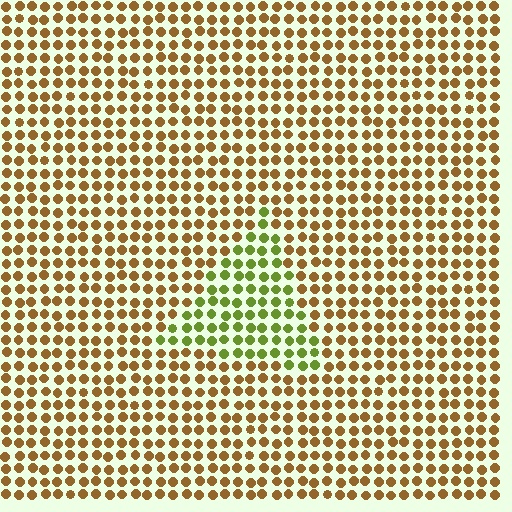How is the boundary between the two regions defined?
The boundary is defined purely by a slight shift in hue (about 51 degrees). Spacing, size, and orientation are identical on both sides.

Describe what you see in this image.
The image is filled with small brown elements in a uniform arrangement. A triangle-shaped region is visible where the elements are tinted to a slightly different hue, forming a subtle color boundary.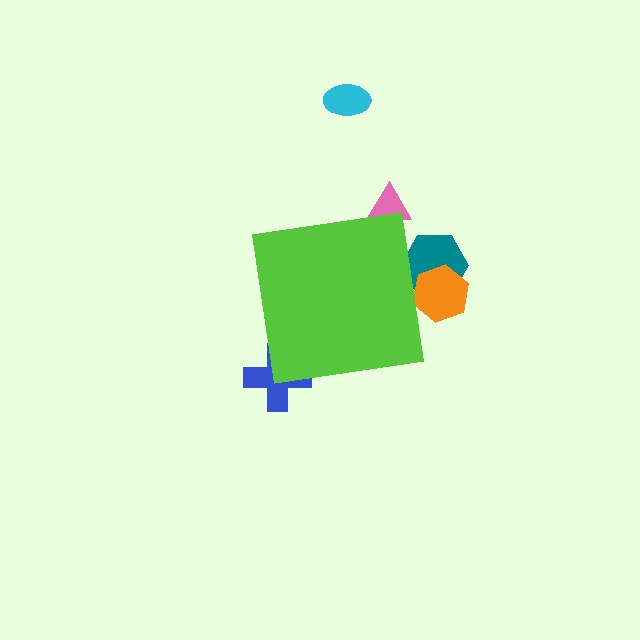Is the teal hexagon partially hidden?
Yes, the teal hexagon is partially hidden behind the lime square.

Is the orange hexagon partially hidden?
Yes, the orange hexagon is partially hidden behind the lime square.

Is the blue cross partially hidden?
Yes, the blue cross is partially hidden behind the lime square.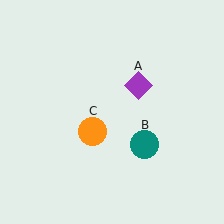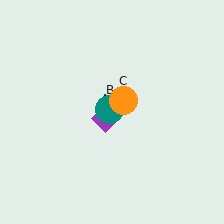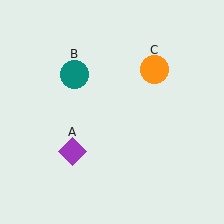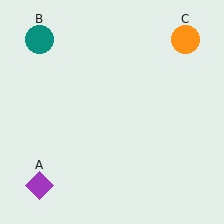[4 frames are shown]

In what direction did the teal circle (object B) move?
The teal circle (object B) moved up and to the left.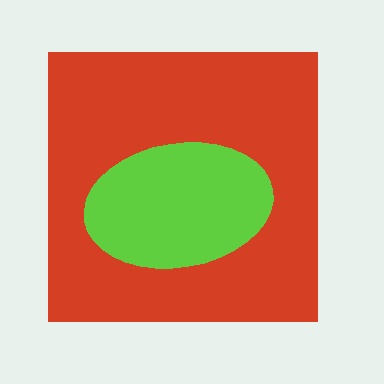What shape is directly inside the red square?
The lime ellipse.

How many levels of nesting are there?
2.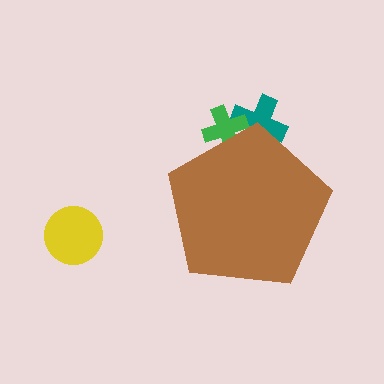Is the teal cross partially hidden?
Yes, the teal cross is partially hidden behind the brown pentagon.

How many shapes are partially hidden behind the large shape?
2 shapes are partially hidden.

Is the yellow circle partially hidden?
No, the yellow circle is fully visible.